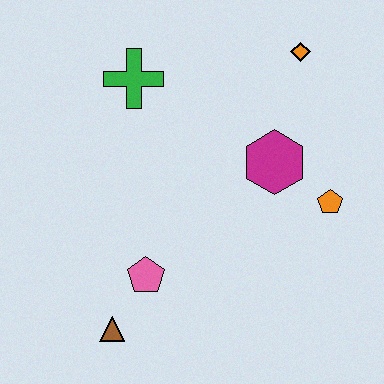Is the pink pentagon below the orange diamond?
Yes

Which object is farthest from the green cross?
The brown triangle is farthest from the green cross.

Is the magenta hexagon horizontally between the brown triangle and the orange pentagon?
Yes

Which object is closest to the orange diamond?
The magenta hexagon is closest to the orange diamond.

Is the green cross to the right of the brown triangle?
Yes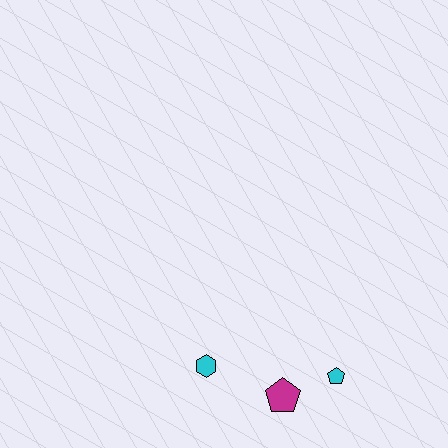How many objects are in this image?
There are 3 objects.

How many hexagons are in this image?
There is 1 hexagon.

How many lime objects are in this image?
There are no lime objects.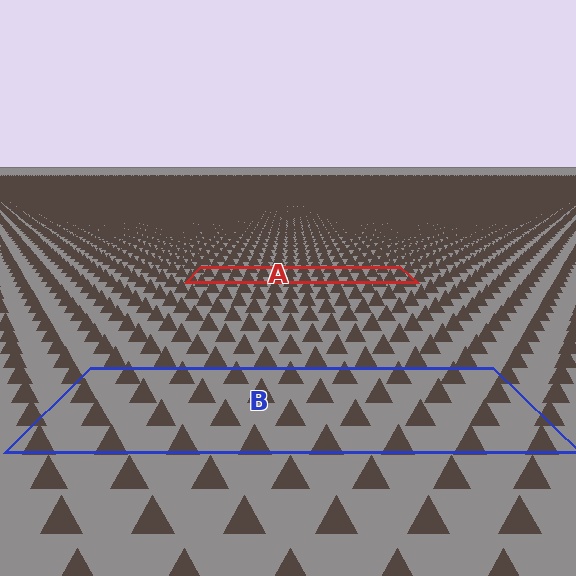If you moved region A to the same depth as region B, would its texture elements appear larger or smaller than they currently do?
They would appear larger. At a closer depth, the same texture elements are projected at a bigger on-screen size.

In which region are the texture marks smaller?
The texture marks are smaller in region A, because it is farther away.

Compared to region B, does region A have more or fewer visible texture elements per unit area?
Region A has more texture elements per unit area — they are packed more densely because it is farther away.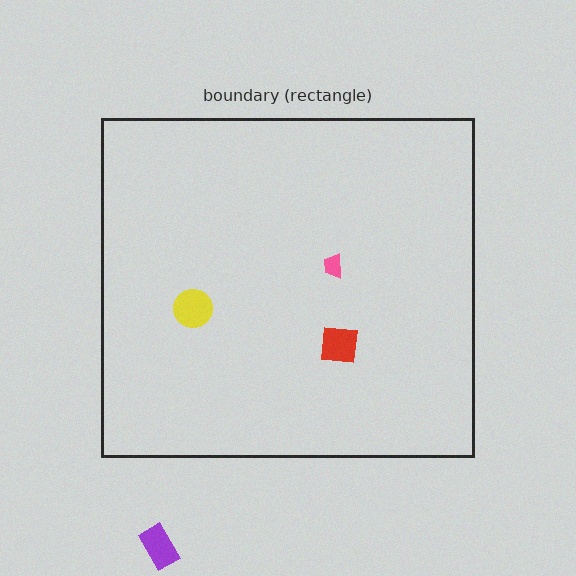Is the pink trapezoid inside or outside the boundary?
Inside.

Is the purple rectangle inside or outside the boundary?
Outside.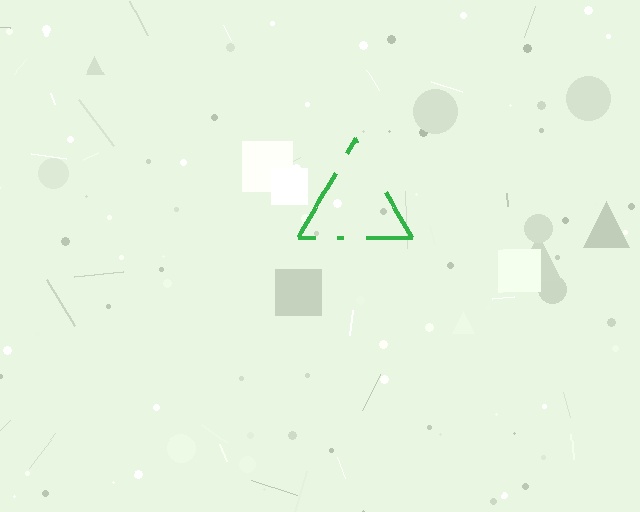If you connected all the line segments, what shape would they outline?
They would outline a triangle.